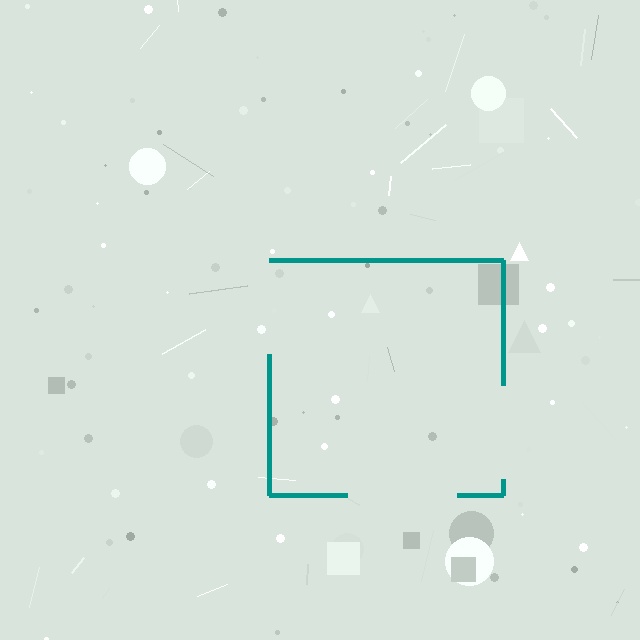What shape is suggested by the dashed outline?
The dashed outline suggests a square.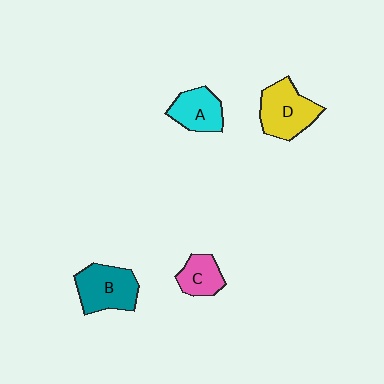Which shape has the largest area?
Shape D (yellow).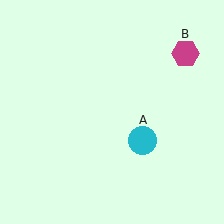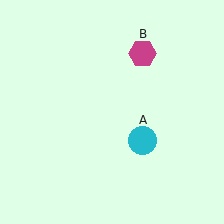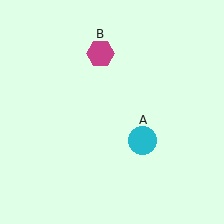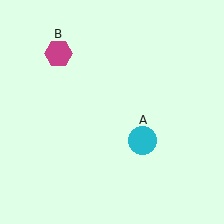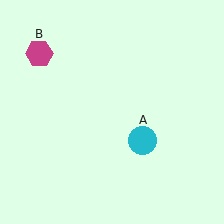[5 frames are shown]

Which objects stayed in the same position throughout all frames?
Cyan circle (object A) remained stationary.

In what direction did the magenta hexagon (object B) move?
The magenta hexagon (object B) moved left.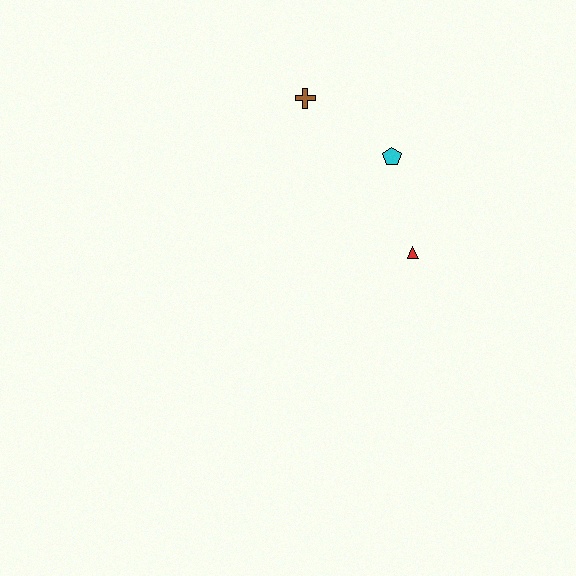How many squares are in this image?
There are no squares.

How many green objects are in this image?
There are no green objects.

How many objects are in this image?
There are 3 objects.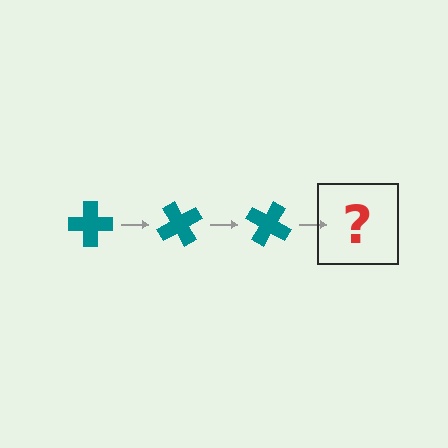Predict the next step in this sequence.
The next step is a teal cross rotated 180 degrees.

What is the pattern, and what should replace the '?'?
The pattern is that the cross rotates 60 degrees each step. The '?' should be a teal cross rotated 180 degrees.